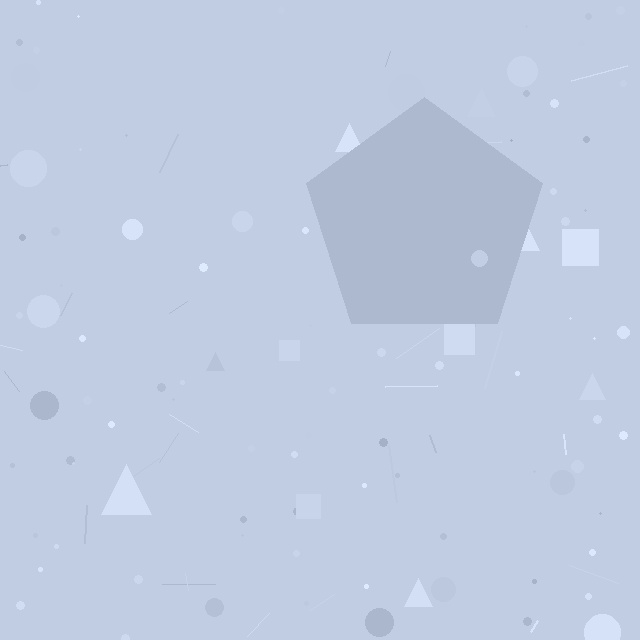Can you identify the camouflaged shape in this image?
The camouflaged shape is a pentagon.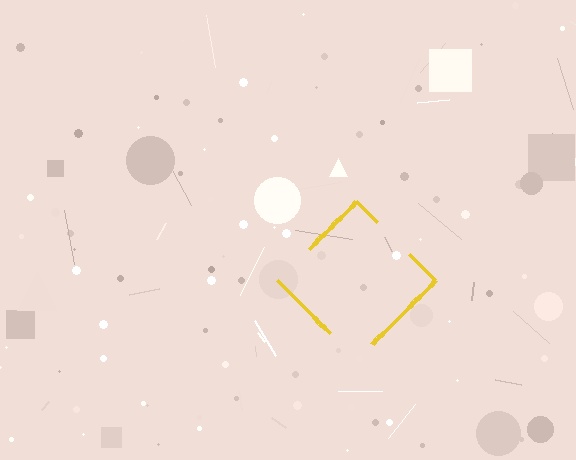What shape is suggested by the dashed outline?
The dashed outline suggests a diamond.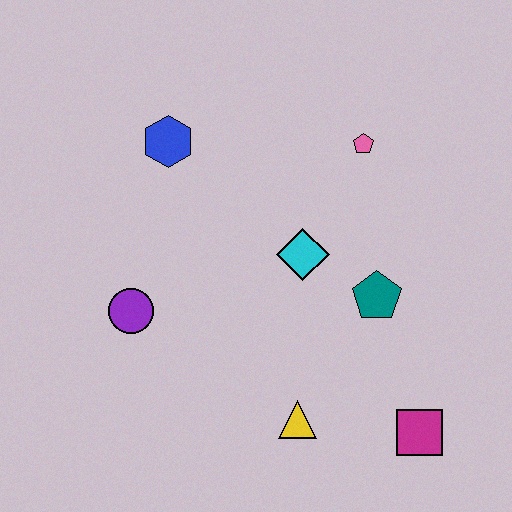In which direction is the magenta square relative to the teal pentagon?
The magenta square is below the teal pentagon.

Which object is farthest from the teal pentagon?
The blue hexagon is farthest from the teal pentagon.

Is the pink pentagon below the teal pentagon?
No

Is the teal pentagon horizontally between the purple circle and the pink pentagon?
No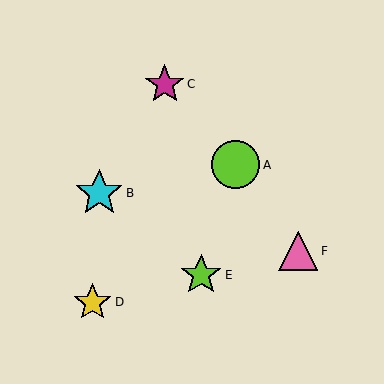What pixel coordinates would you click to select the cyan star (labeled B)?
Click at (99, 193) to select the cyan star B.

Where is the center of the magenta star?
The center of the magenta star is at (165, 84).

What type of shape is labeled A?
Shape A is a lime circle.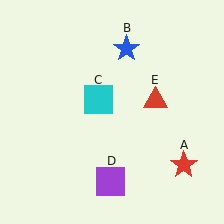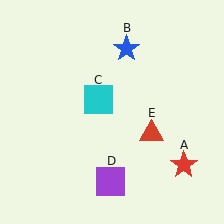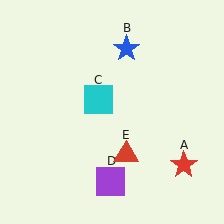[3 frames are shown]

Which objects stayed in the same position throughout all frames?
Red star (object A) and blue star (object B) and cyan square (object C) and purple square (object D) remained stationary.